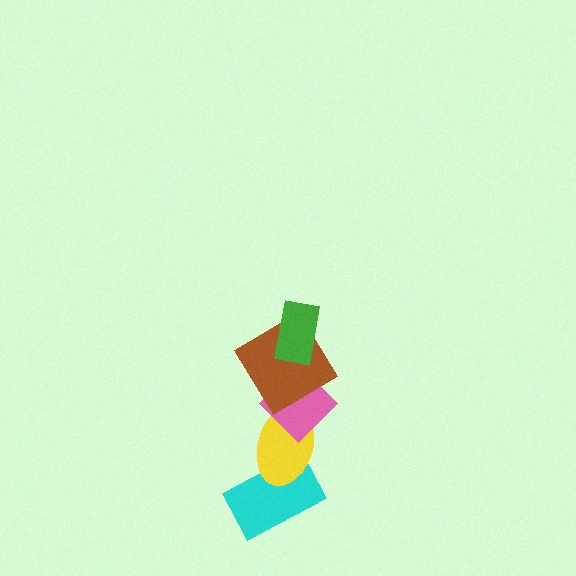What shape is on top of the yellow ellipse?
The pink diamond is on top of the yellow ellipse.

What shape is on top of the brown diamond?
The green rectangle is on top of the brown diamond.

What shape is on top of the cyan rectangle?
The yellow ellipse is on top of the cyan rectangle.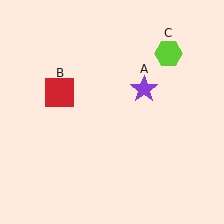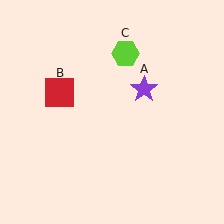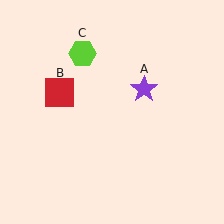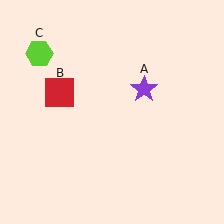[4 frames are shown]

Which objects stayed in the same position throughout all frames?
Purple star (object A) and red square (object B) remained stationary.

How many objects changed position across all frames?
1 object changed position: lime hexagon (object C).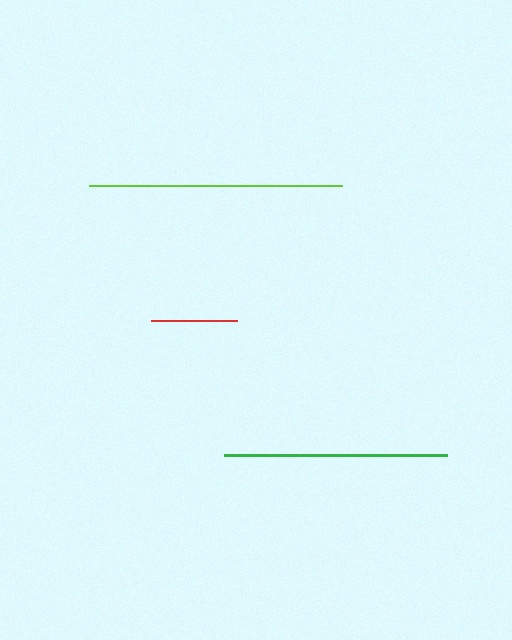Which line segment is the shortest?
The red line is the shortest at approximately 85 pixels.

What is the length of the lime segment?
The lime segment is approximately 253 pixels long.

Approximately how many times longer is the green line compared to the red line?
The green line is approximately 2.6 times the length of the red line.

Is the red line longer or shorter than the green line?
The green line is longer than the red line.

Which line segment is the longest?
The lime line is the longest at approximately 253 pixels.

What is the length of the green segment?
The green segment is approximately 223 pixels long.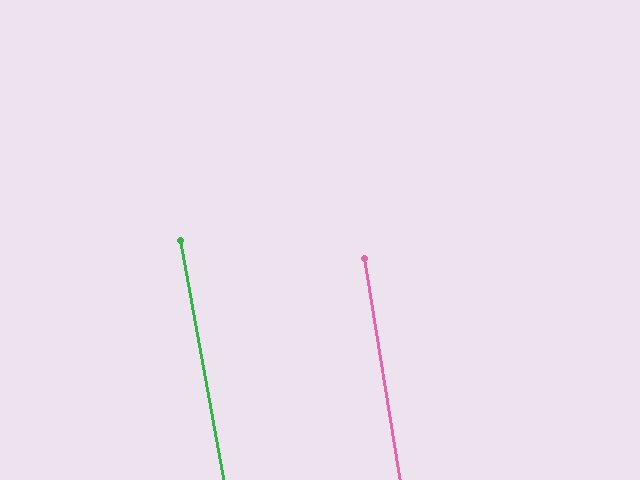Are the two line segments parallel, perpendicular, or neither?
Parallel — their directions differ by only 1.2°.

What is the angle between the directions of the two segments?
Approximately 1 degree.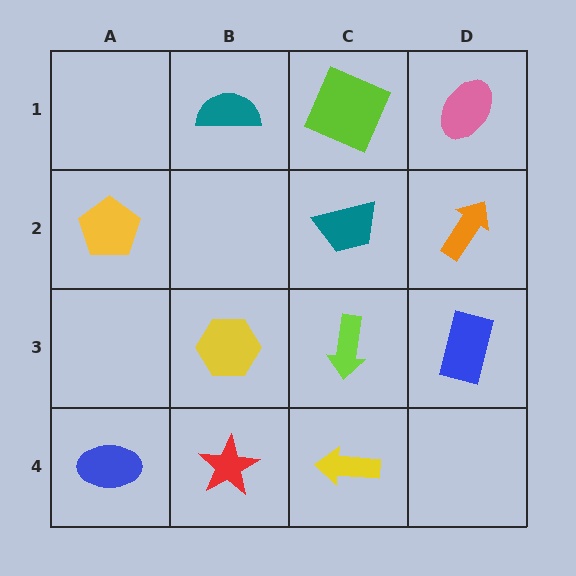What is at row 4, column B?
A red star.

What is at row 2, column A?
A yellow pentagon.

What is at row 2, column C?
A teal trapezoid.